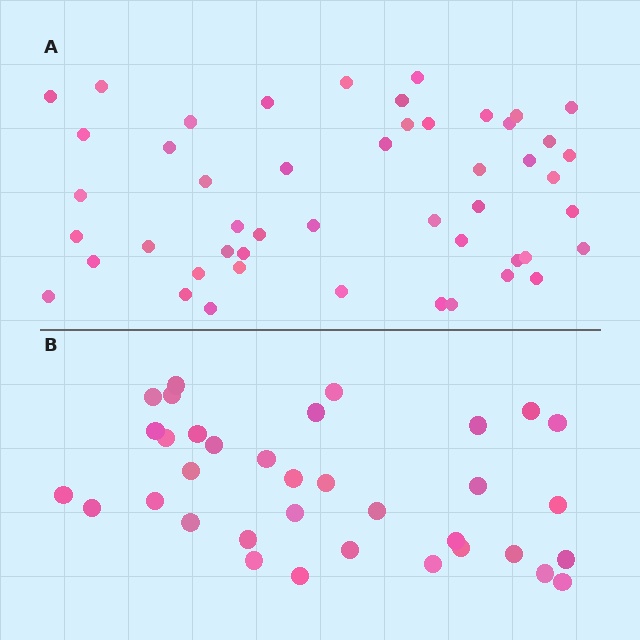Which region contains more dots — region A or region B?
Region A (the top region) has more dots.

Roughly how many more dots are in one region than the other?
Region A has approximately 15 more dots than region B.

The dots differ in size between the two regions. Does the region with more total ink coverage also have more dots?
No. Region B has more total ink coverage because its dots are larger, but region A actually contains more individual dots. Total area can be misleading — the number of items is what matters here.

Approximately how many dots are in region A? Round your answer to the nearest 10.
About 50 dots. (The exact count is 49, which rounds to 50.)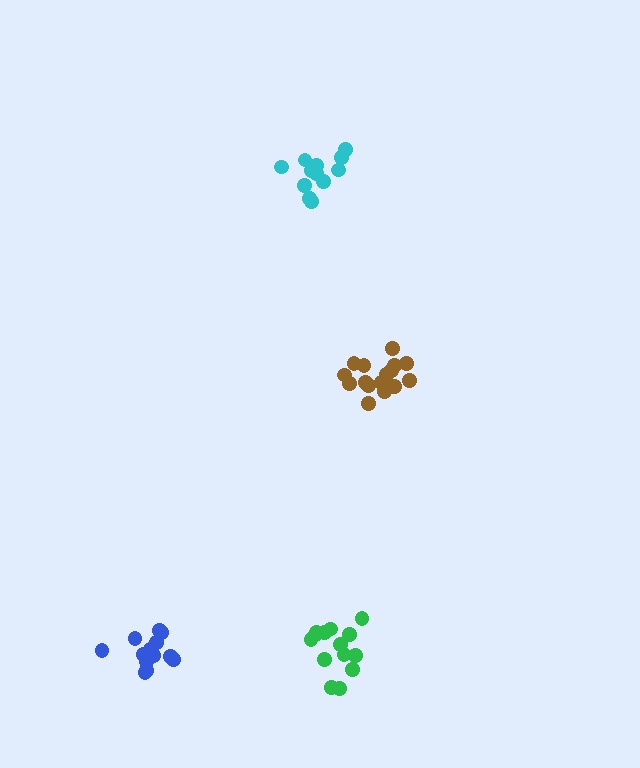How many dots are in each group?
Group 1: 12 dots, Group 2: 16 dots, Group 3: 13 dots, Group 4: 15 dots (56 total).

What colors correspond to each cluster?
The clusters are colored: cyan, brown, blue, green.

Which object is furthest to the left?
The blue cluster is leftmost.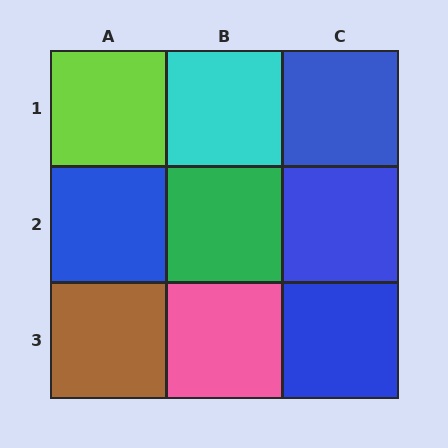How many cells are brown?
1 cell is brown.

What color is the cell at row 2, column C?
Blue.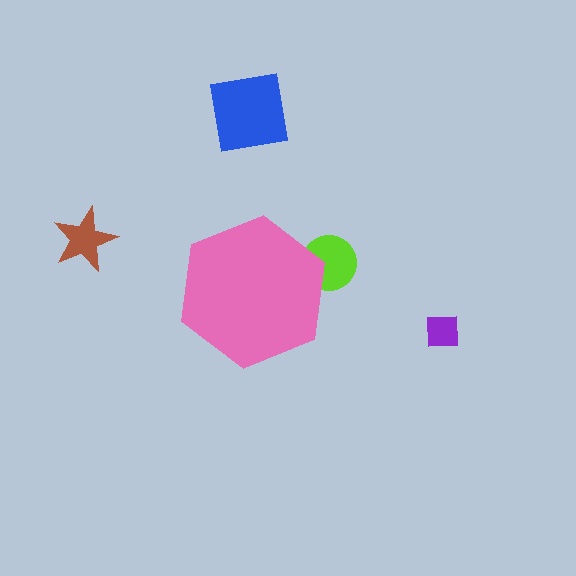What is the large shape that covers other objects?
A pink hexagon.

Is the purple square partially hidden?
No, the purple square is fully visible.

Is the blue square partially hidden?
No, the blue square is fully visible.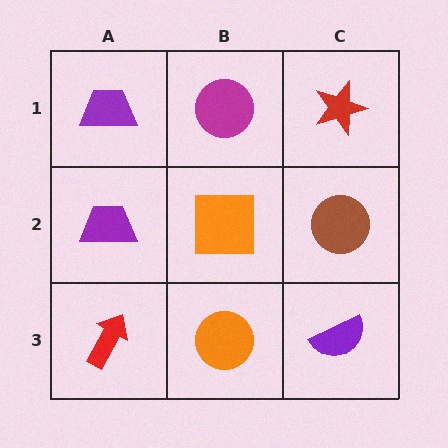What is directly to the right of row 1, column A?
A magenta circle.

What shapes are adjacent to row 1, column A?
A purple trapezoid (row 2, column A), a magenta circle (row 1, column B).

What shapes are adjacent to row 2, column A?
A purple trapezoid (row 1, column A), a red arrow (row 3, column A), an orange square (row 2, column B).